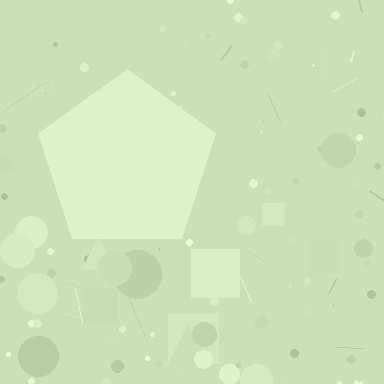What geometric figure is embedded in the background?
A pentagon is embedded in the background.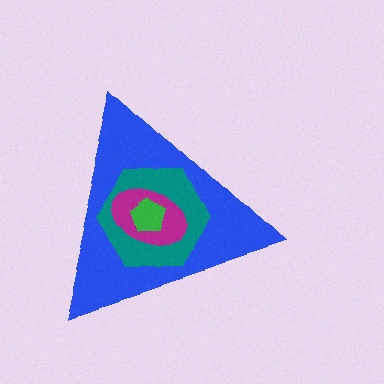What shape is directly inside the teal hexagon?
The magenta ellipse.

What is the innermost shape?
The green pentagon.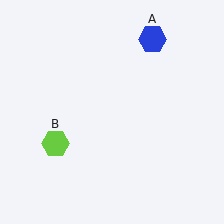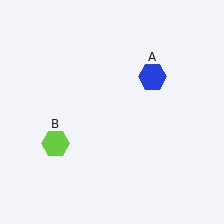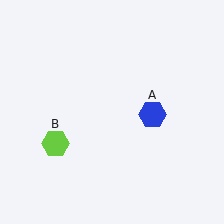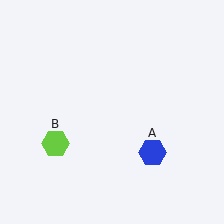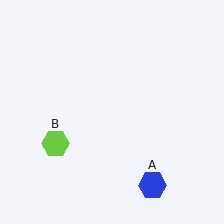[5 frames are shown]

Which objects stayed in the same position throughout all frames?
Lime hexagon (object B) remained stationary.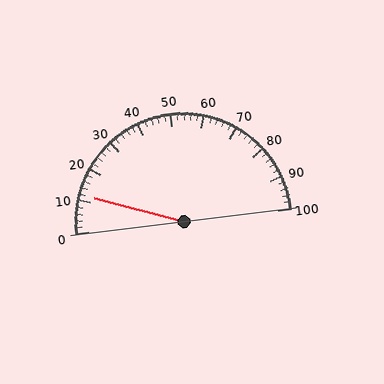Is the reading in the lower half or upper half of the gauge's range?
The reading is in the lower half of the range (0 to 100).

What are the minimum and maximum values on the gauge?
The gauge ranges from 0 to 100.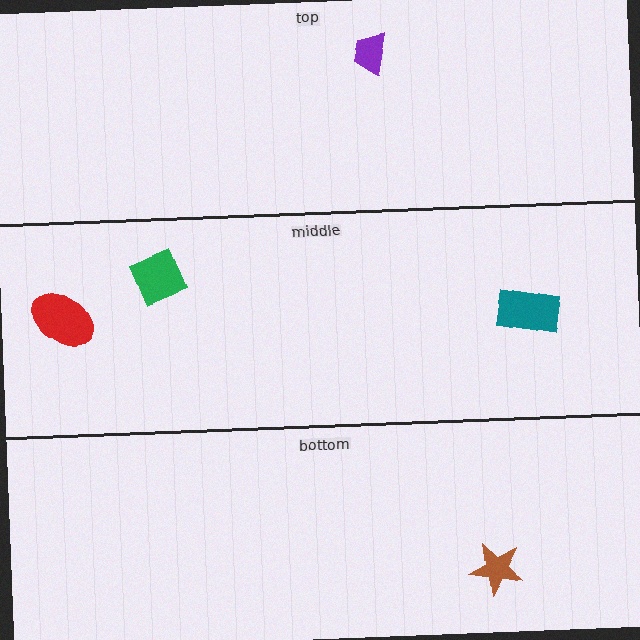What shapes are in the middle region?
The teal rectangle, the red ellipse, the green square.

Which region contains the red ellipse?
The middle region.